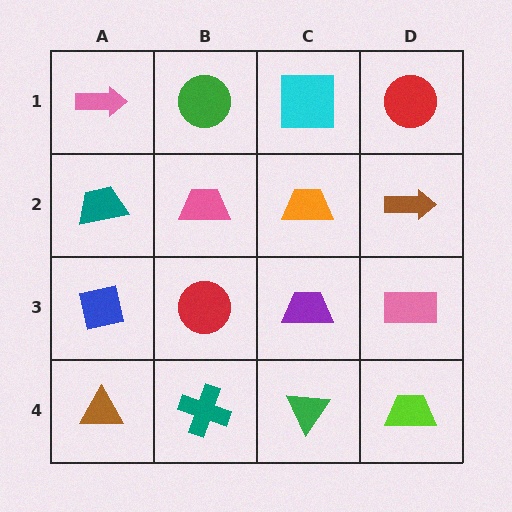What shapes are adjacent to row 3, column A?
A teal trapezoid (row 2, column A), a brown triangle (row 4, column A), a red circle (row 3, column B).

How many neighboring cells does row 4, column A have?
2.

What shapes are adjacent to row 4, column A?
A blue square (row 3, column A), a teal cross (row 4, column B).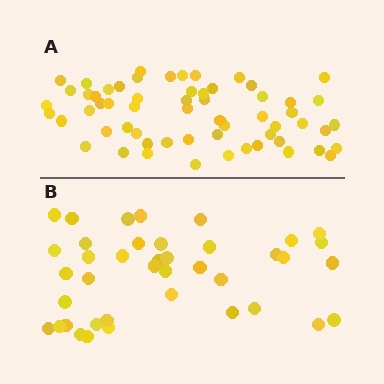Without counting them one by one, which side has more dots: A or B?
Region A (the top region) has more dots.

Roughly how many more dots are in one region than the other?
Region A has approximately 20 more dots than region B.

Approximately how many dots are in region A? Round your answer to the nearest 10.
About 60 dots.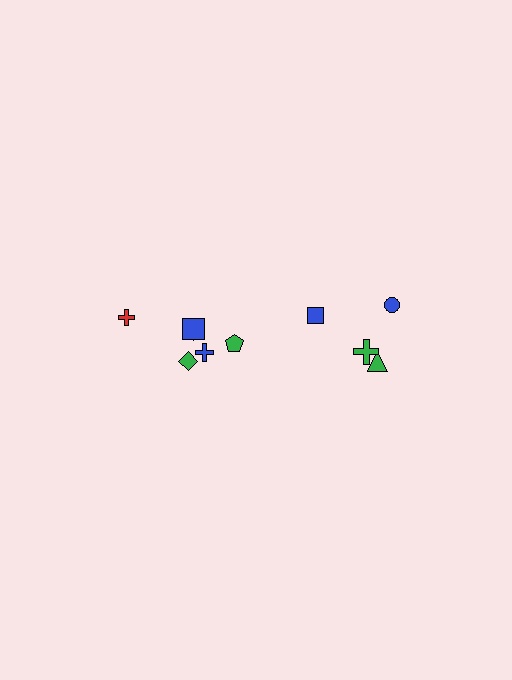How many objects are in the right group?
There are 4 objects.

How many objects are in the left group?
There are 6 objects.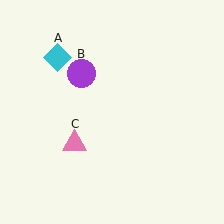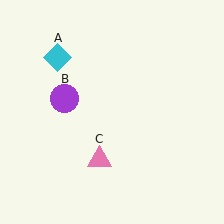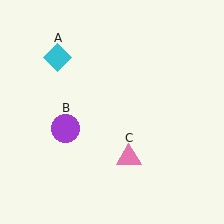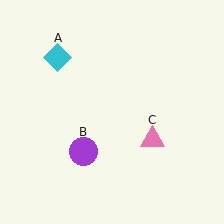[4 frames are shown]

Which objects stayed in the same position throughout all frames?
Cyan diamond (object A) remained stationary.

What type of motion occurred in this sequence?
The purple circle (object B), pink triangle (object C) rotated counterclockwise around the center of the scene.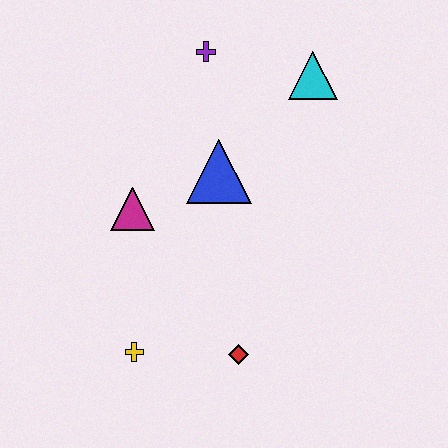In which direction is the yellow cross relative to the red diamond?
The yellow cross is to the left of the red diamond.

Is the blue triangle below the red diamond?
No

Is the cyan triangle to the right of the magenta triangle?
Yes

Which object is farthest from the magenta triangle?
The cyan triangle is farthest from the magenta triangle.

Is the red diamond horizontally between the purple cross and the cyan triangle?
Yes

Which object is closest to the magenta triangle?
The blue triangle is closest to the magenta triangle.